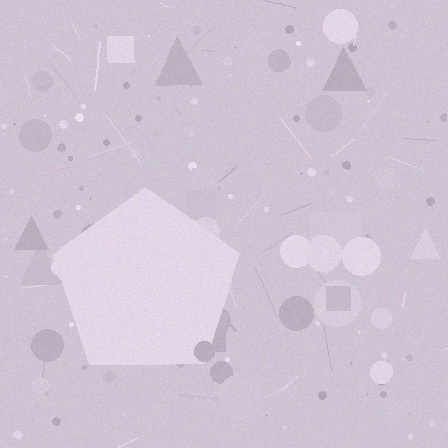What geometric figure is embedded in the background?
A pentagon is embedded in the background.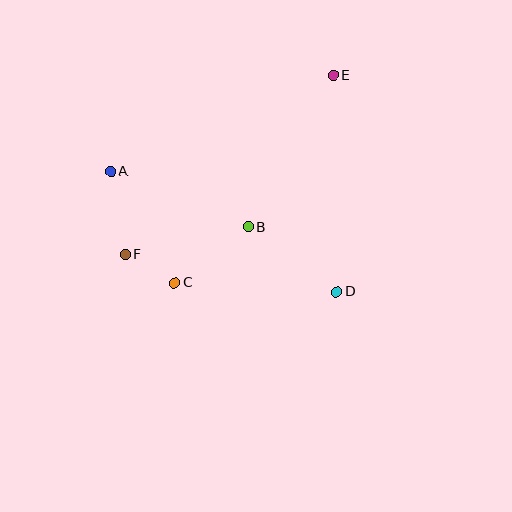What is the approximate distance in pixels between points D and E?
The distance between D and E is approximately 216 pixels.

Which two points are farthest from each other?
Points E and F are farthest from each other.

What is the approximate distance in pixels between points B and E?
The distance between B and E is approximately 174 pixels.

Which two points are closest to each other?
Points C and F are closest to each other.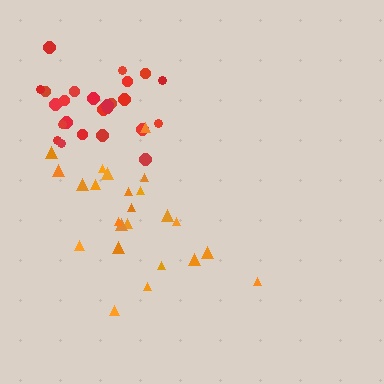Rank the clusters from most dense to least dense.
red, orange.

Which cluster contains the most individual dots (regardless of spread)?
Red (25).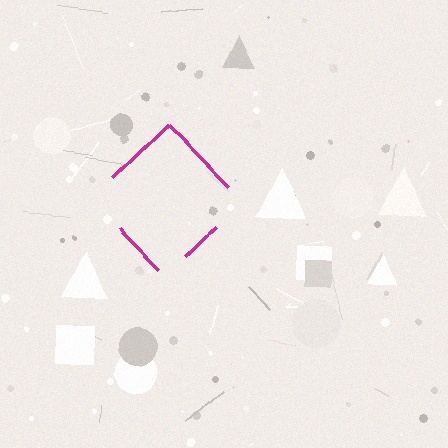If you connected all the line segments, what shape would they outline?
They would outline a diamond.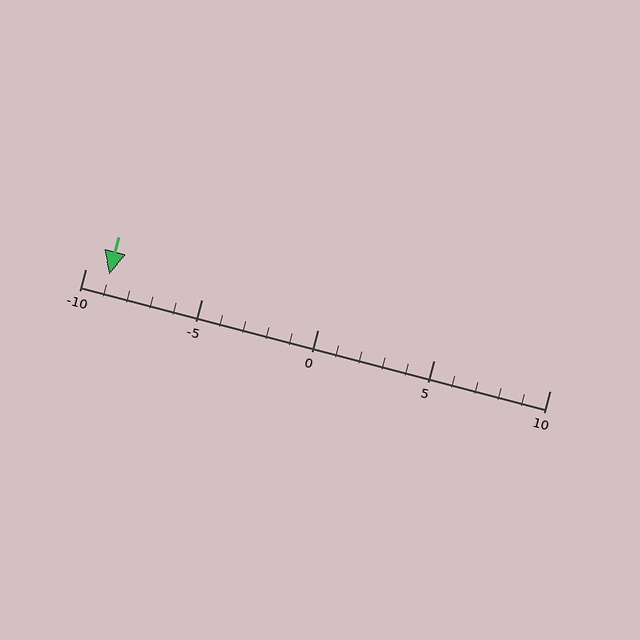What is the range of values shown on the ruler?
The ruler shows values from -10 to 10.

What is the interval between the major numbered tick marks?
The major tick marks are spaced 5 units apart.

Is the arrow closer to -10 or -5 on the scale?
The arrow is closer to -10.